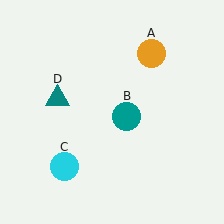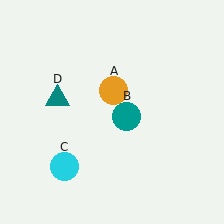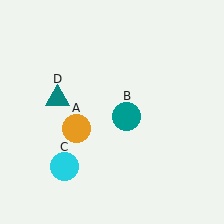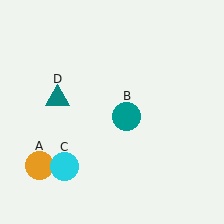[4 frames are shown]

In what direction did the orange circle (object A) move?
The orange circle (object A) moved down and to the left.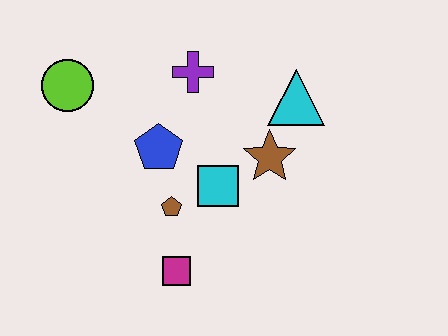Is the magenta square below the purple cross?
Yes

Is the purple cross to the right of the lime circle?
Yes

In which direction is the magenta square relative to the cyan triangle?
The magenta square is below the cyan triangle.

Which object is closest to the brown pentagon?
The cyan square is closest to the brown pentagon.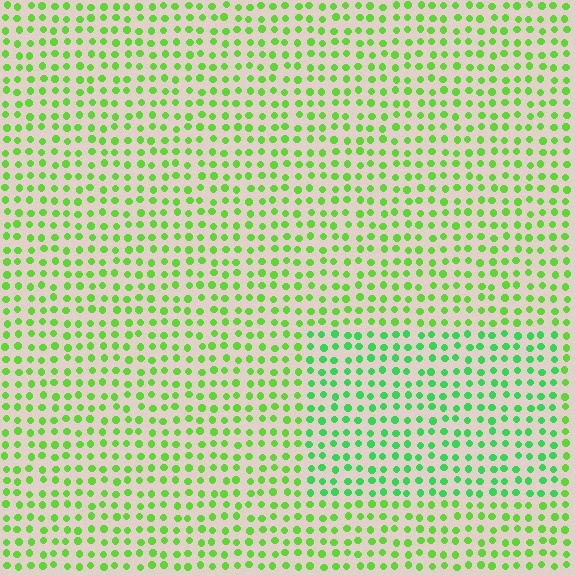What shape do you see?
I see a rectangle.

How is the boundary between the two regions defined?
The boundary is defined purely by a slight shift in hue (about 27 degrees). Spacing, size, and orientation are identical on both sides.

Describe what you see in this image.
The image is filled with small lime elements in a uniform arrangement. A rectangle-shaped region is visible where the elements are tinted to a slightly different hue, forming a subtle color boundary.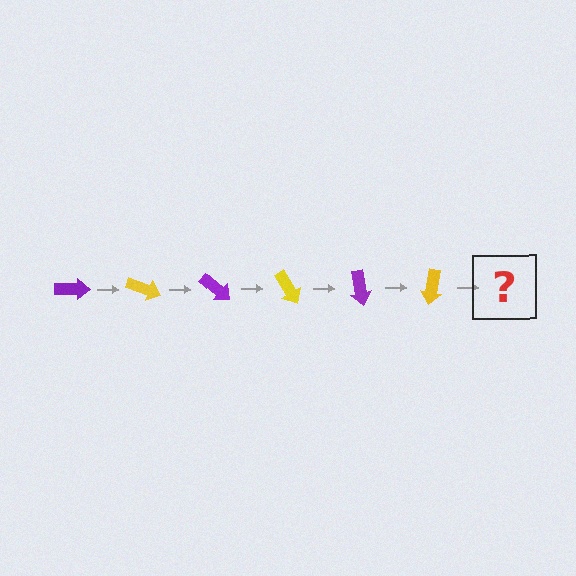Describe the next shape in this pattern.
It should be a purple arrow, rotated 120 degrees from the start.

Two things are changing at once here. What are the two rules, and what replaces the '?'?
The two rules are that it rotates 20 degrees each step and the color cycles through purple and yellow. The '?' should be a purple arrow, rotated 120 degrees from the start.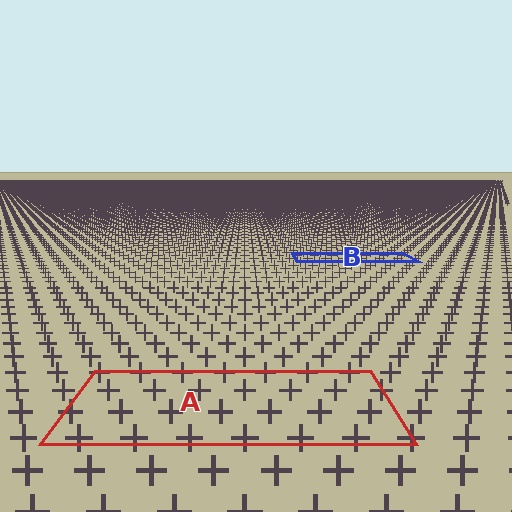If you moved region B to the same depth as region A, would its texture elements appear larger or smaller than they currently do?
They would appear larger. At a closer depth, the same texture elements are projected at a bigger on-screen size.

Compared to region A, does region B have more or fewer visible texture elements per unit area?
Region B has more texture elements per unit area — they are packed more densely because it is farther away.